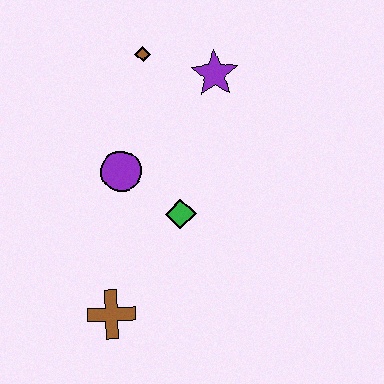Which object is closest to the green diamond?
The purple circle is closest to the green diamond.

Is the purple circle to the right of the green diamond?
No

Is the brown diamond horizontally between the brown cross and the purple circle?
No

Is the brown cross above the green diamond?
No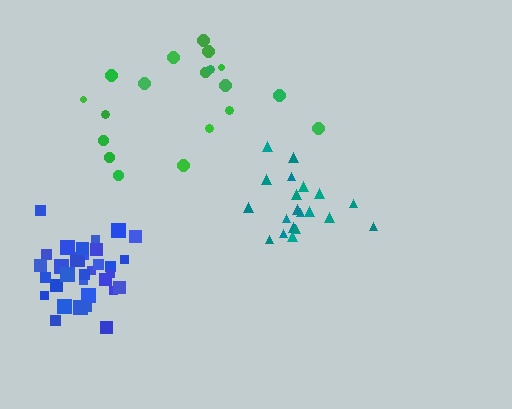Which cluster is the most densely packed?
Blue.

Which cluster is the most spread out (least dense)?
Green.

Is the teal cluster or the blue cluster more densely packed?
Blue.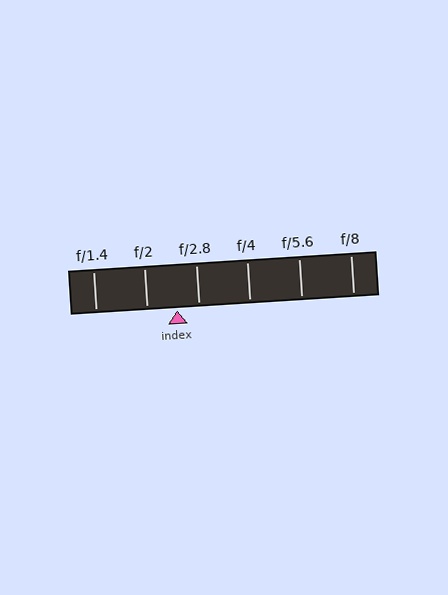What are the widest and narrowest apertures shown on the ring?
The widest aperture shown is f/1.4 and the narrowest is f/8.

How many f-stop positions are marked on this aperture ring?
There are 6 f-stop positions marked.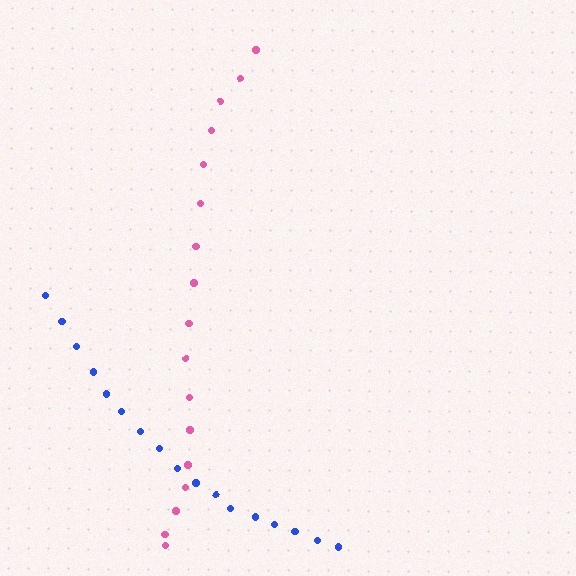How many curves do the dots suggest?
There are 2 distinct paths.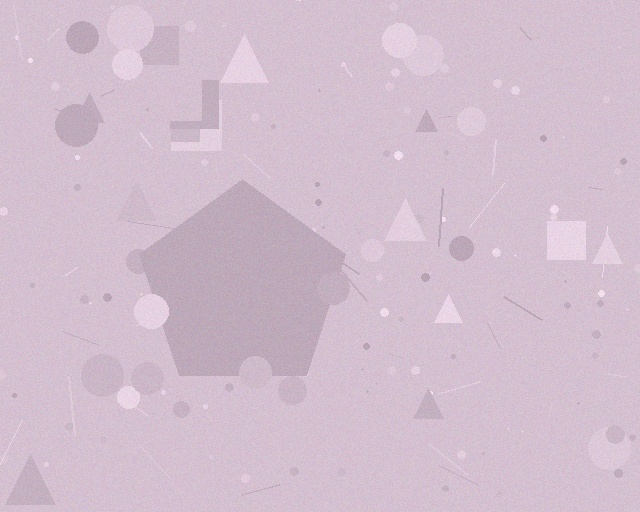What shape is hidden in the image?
A pentagon is hidden in the image.